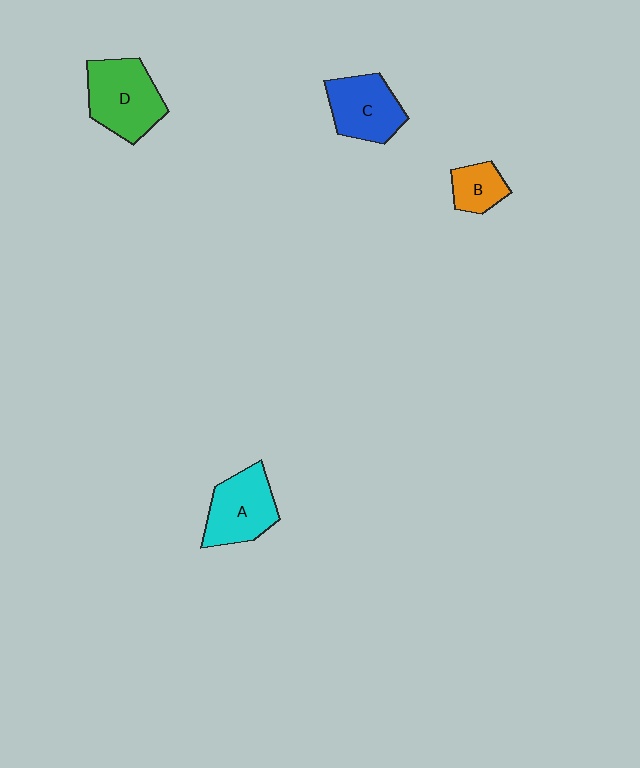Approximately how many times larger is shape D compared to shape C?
Approximately 1.2 times.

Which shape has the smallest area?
Shape B (orange).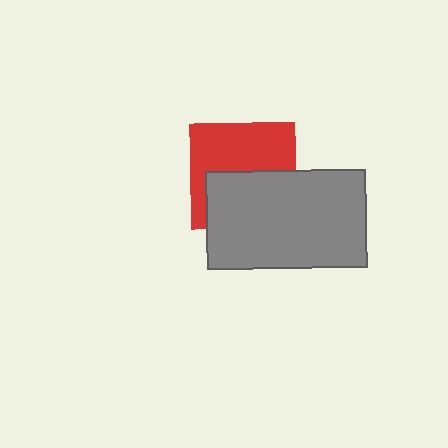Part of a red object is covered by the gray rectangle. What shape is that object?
It is a square.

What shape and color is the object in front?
The object in front is a gray rectangle.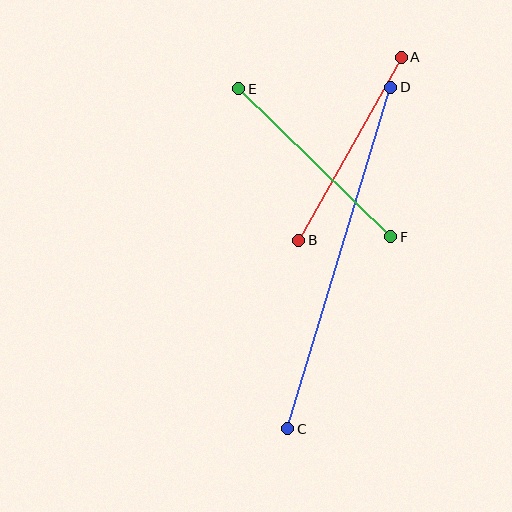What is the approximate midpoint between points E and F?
The midpoint is at approximately (315, 163) pixels.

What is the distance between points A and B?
The distance is approximately 210 pixels.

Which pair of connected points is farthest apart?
Points C and D are farthest apart.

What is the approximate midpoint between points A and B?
The midpoint is at approximately (350, 149) pixels.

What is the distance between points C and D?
The distance is approximately 356 pixels.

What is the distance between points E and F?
The distance is approximately 212 pixels.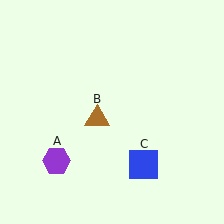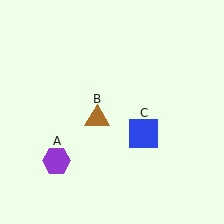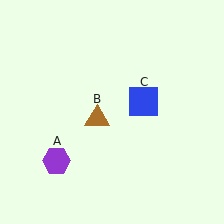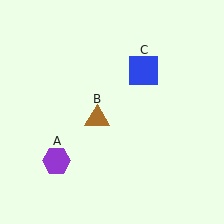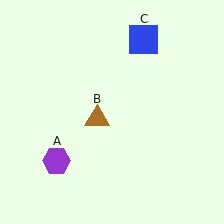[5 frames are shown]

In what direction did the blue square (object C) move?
The blue square (object C) moved up.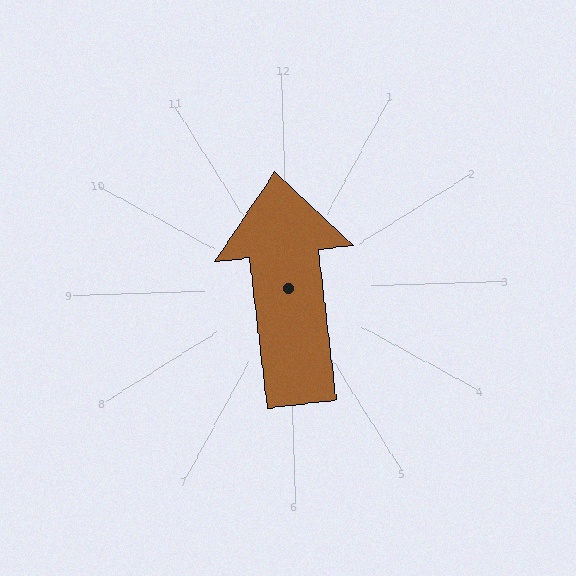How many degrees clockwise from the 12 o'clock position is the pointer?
Approximately 355 degrees.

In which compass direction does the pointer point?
North.